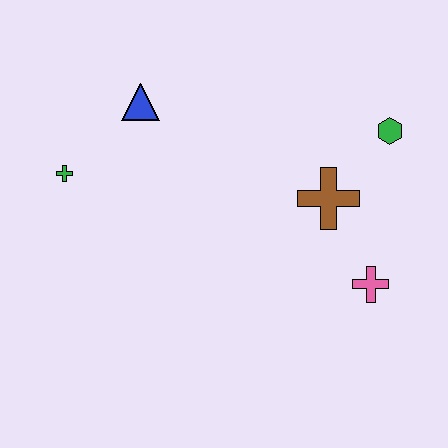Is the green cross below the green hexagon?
Yes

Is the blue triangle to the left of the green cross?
No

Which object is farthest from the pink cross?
The green cross is farthest from the pink cross.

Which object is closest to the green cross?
The blue triangle is closest to the green cross.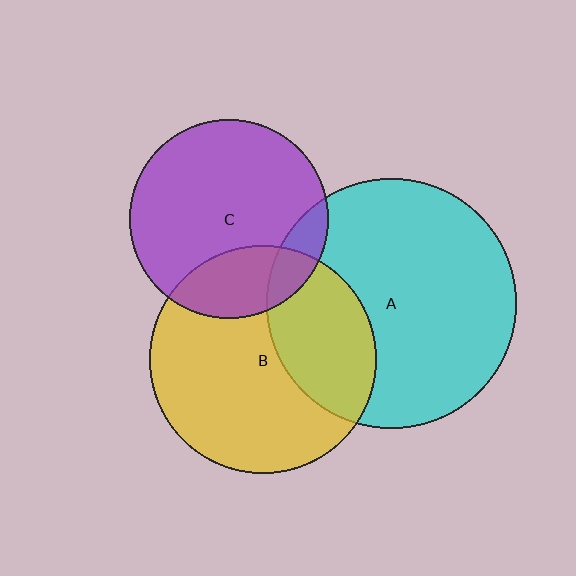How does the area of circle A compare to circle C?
Approximately 1.6 times.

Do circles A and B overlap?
Yes.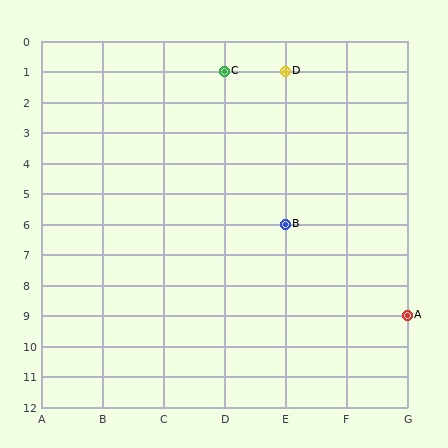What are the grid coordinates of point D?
Point D is at grid coordinates (E, 1).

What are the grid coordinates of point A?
Point A is at grid coordinates (G, 9).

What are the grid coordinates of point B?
Point B is at grid coordinates (E, 6).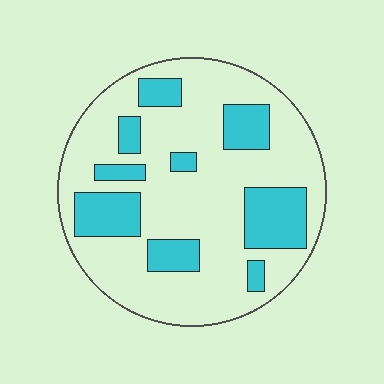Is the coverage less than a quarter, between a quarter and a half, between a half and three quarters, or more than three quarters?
Between a quarter and a half.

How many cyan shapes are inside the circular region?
9.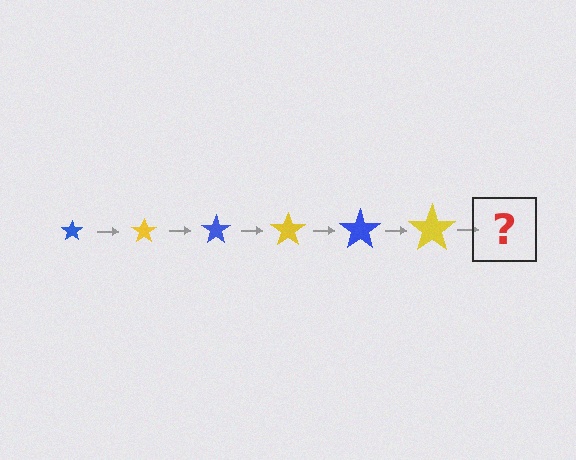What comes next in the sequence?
The next element should be a blue star, larger than the previous one.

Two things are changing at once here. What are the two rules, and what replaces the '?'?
The two rules are that the star grows larger each step and the color cycles through blue and yellow. The '?' should be a blue star, larger than the previous one.